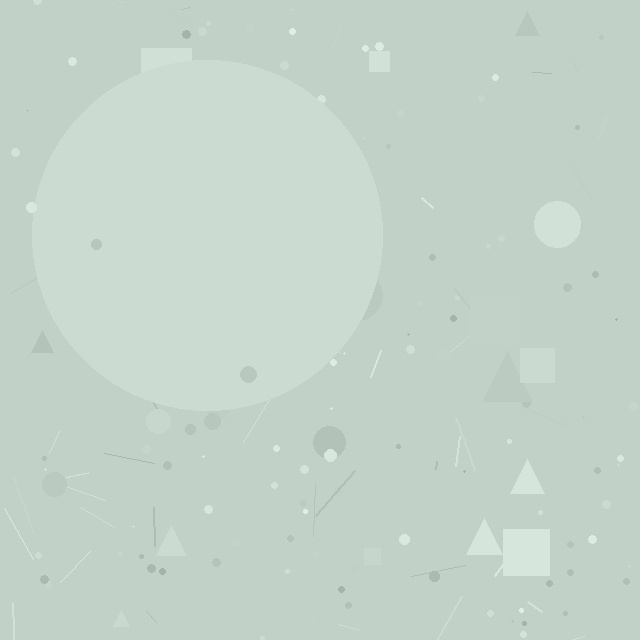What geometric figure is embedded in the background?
A circle is embedded in the background.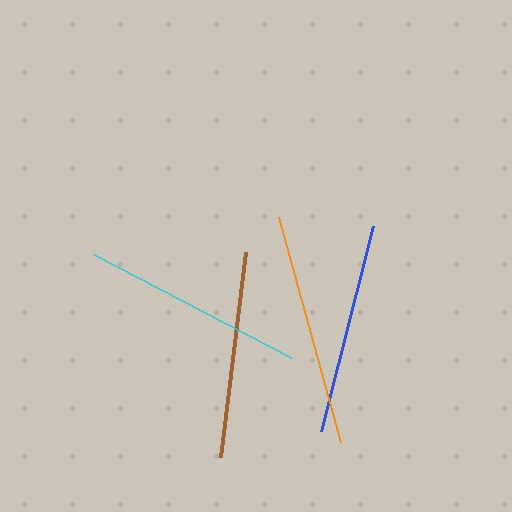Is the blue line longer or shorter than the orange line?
The orange line is longer than the blue line.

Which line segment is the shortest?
The brown line is the shortest at approximately 207 pixels.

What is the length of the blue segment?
The blue segment is approximately 212 pixels long.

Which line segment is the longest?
The orange line is the longest at approximately 233 pixels.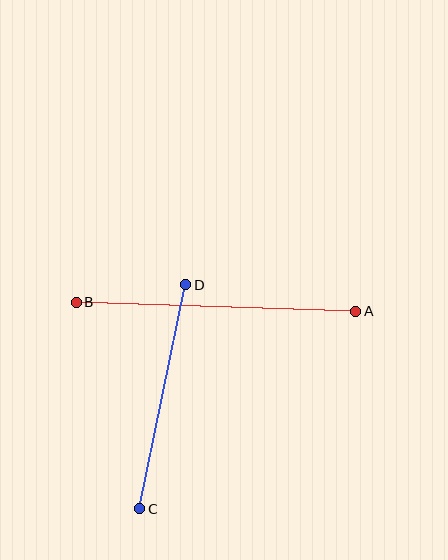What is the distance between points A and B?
The distance is approximately 280 pixels.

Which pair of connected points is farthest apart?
Points A and B are farthest apart.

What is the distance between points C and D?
The distance is approximately 229 pixels.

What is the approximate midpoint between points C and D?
The midpoint is at approximately (163, 397) pixels.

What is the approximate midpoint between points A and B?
The midpoint is at approximately (216, 307) pixels.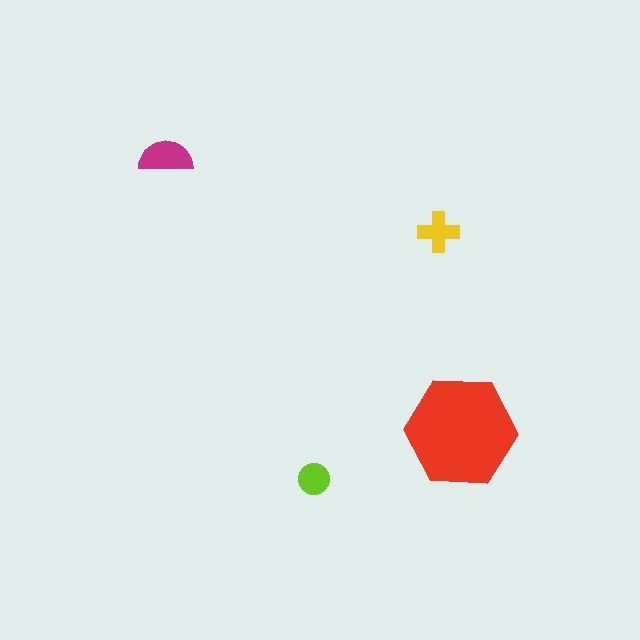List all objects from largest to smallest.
The red hexagon, the magenta semicircle, the yellow cross, the lime circle.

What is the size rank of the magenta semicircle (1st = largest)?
2nd.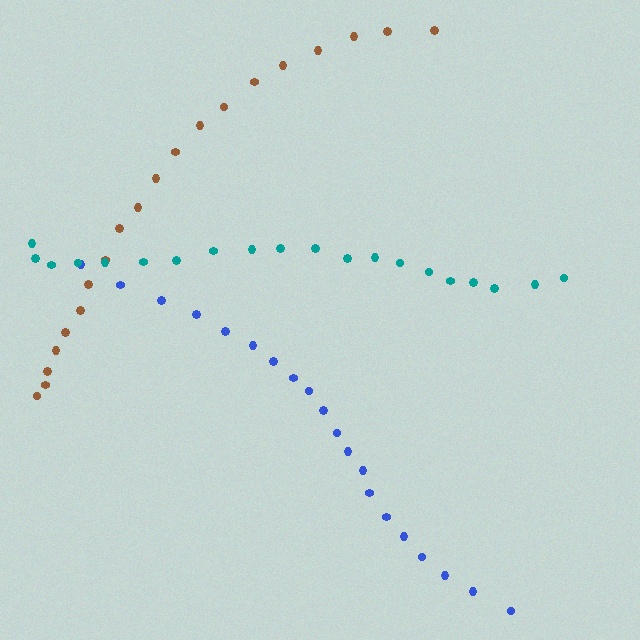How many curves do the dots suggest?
There are 3 distinct paths.